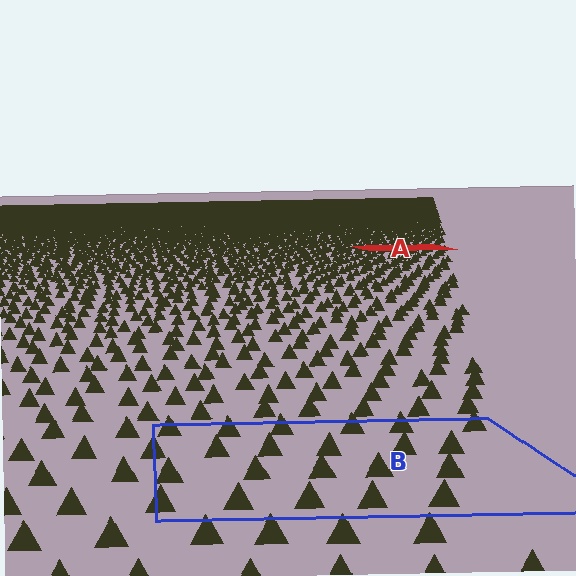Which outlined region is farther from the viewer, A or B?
Region A is farther from the viewer — the texture elements inside it appear smaller and more densely packed.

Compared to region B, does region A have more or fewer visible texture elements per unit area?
Region A has more texture elements per unit area — they are packed more densely because it is farther away.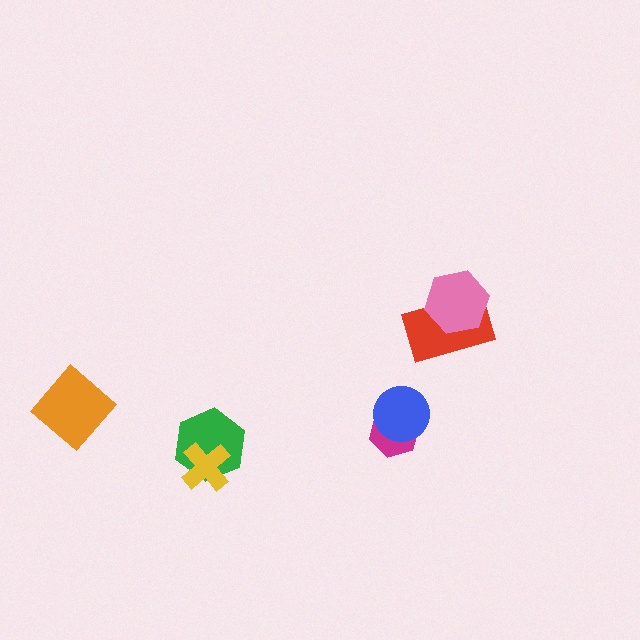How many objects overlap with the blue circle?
1 object overlaps with the blue circle.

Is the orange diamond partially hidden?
No, no other shape covers it.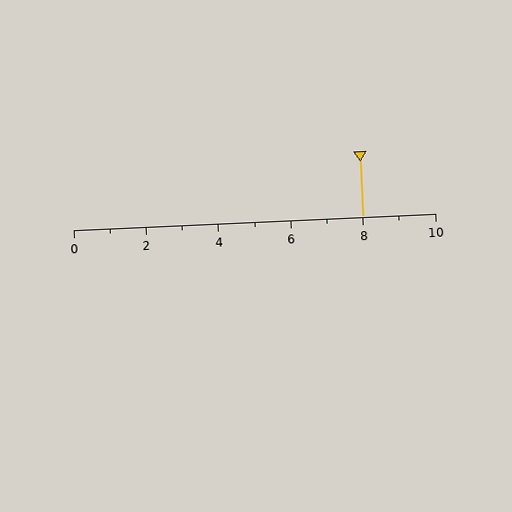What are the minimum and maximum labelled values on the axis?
The axis runs from 0 to 10.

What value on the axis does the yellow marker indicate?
The marker indicates approximately 8.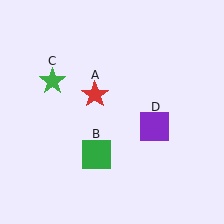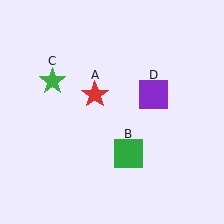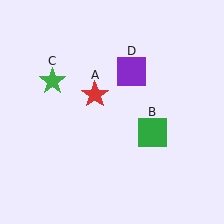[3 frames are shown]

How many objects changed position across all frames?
2 objects changed position: green square (object B), purple square (object D).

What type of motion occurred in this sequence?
The green square (object B), purple square (object D) rotated counterclockwise around the center of the scene.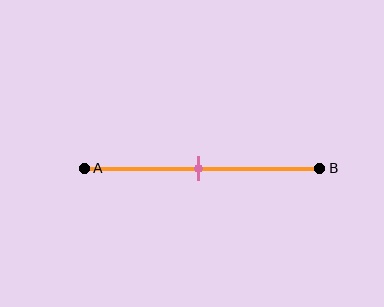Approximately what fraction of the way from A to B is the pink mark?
The pink mark is approximately 50% of the way from A to B.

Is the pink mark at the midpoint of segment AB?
Yes, the mark is approximately at the midpoint.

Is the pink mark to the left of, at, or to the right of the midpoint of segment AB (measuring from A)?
The pink mark is approximately at the midpoint of segment AB.